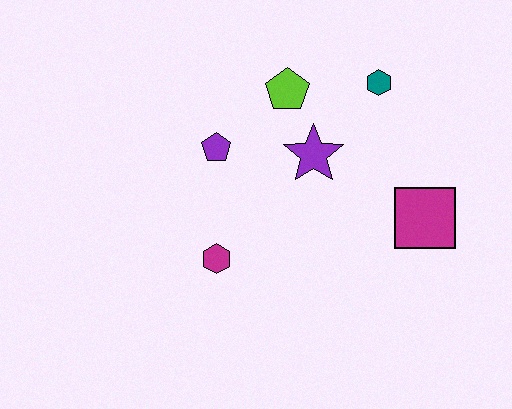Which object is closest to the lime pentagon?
The purple star is closest to the lime pentagon.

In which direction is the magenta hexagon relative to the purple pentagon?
The magenta hexagon is below the purple pentagon.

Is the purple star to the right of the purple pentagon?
Yes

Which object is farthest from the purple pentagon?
The magenta square is farthest from the purple pentagon.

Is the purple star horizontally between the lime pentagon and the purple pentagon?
No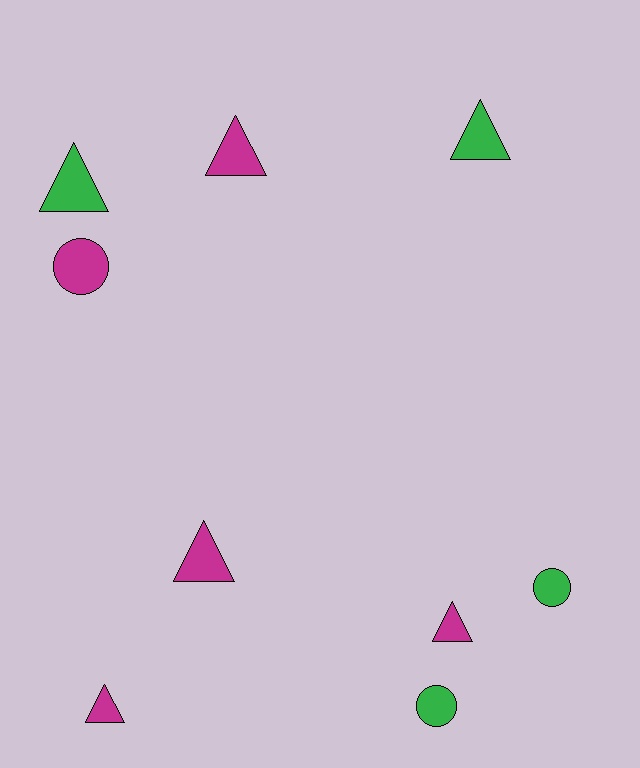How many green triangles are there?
There are 2 green triangles.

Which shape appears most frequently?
Triangle, with 6 objects.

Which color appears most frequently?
Magenta, with 5 objects.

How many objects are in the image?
There are 9 objects.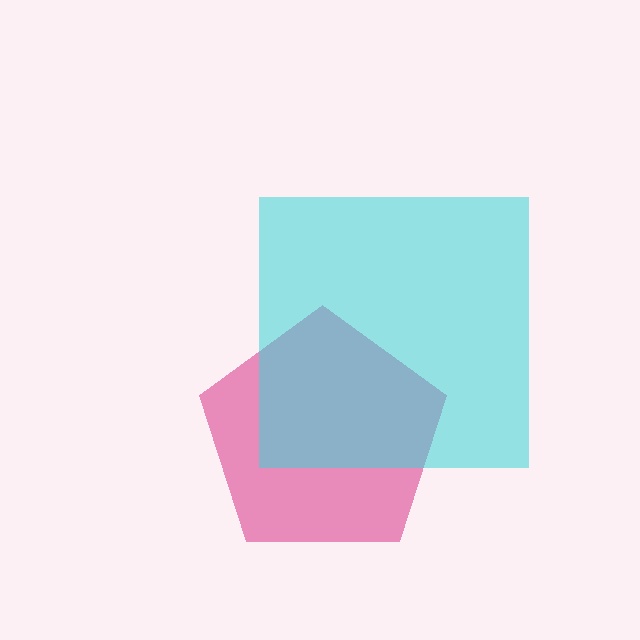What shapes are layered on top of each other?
The layered shapes are: a pink pentagon, a cyan square.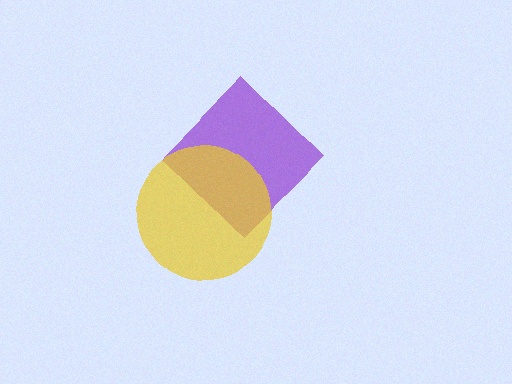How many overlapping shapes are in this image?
There are 2 overlapping shapes in the image.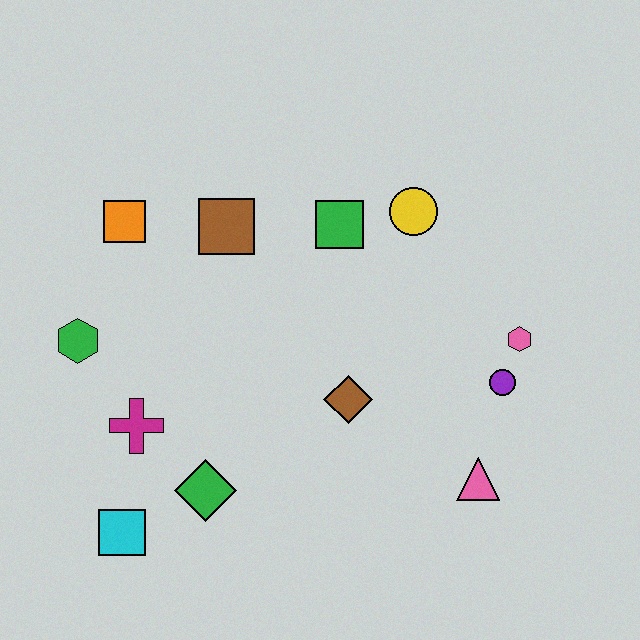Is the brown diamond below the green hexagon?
Yes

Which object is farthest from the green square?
The cyan square is farthest from the green square.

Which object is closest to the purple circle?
The pink hexagon is closest to the purple circle.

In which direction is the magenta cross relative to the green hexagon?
The magenta cross is below the green hexagon.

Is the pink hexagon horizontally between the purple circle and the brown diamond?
No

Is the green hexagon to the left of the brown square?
Yes